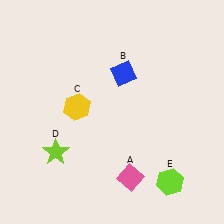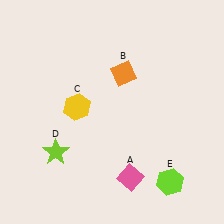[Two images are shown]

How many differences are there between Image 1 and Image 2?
There is 1 difference between the two images.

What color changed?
The diamond (B) changed from blue in Image 1 to orange in Image 2.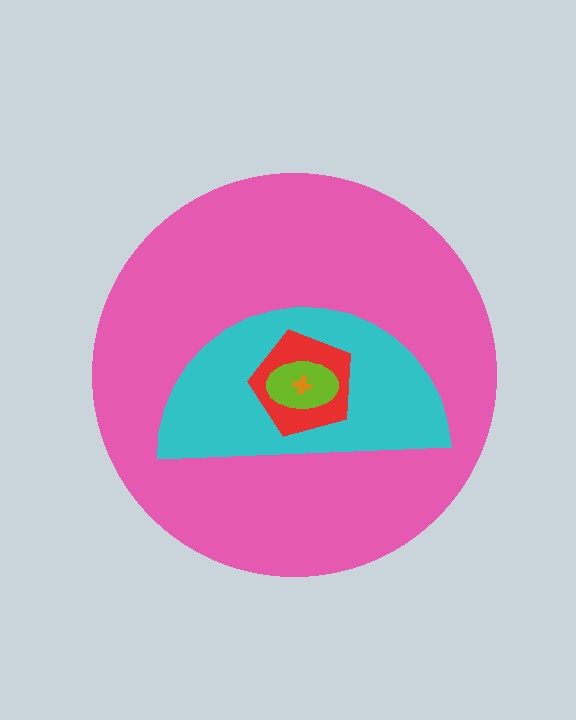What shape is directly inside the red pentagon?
The lime ellipse.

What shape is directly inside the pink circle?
The cyan semicircle.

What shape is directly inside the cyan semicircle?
The red pentagon.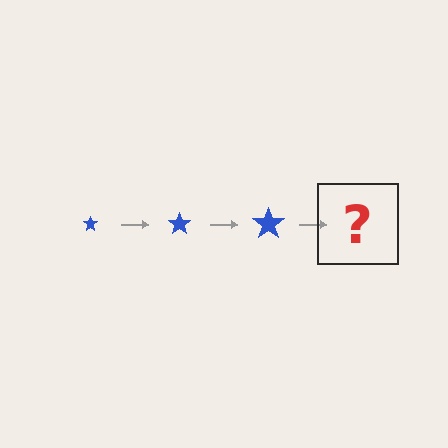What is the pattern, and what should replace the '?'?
The pattern is that the star gets progressively larger each step. The '?' should be a blue star, larger than the previous one.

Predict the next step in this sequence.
The next step is a blue star, larger than the previous one.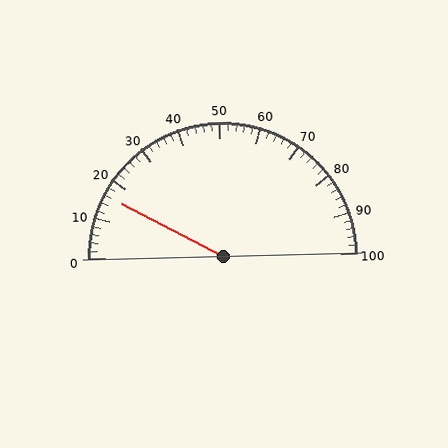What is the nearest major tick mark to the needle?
The nearest major tick mark is 20.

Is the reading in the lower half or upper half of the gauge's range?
The reading is in the lower half of the range (0 to 100).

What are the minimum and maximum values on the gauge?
The gauge ranges from 0 to 100.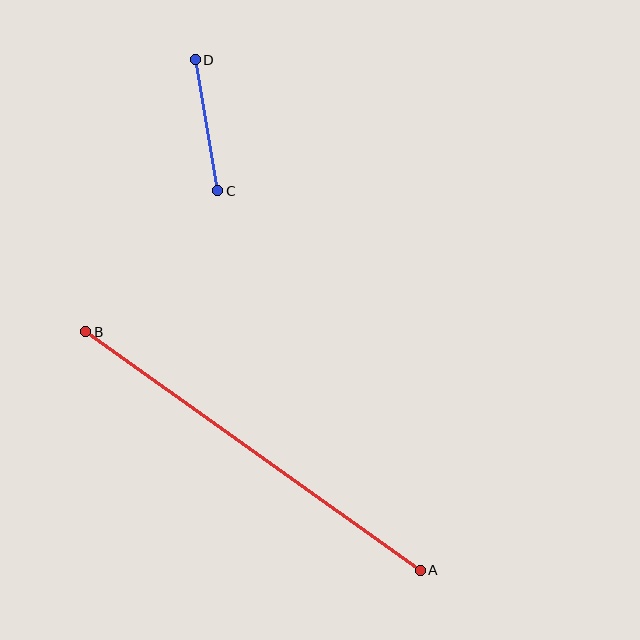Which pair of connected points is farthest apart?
Points A and B are farthest apart.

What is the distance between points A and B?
The distance is approximately 411 pixels.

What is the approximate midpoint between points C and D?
The midpoint is at approximately (207, 125) pixels.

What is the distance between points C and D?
The distance is approximately 133 pixels.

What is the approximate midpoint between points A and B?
The midpoint is at approximately (253, 451) pixels.